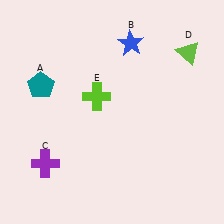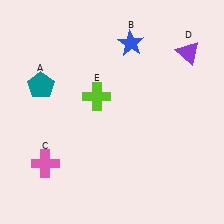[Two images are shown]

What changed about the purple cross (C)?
In Image 1, C is purple. In Image 2, it changed to pink.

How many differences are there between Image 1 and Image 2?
There are 2 differences between the two images.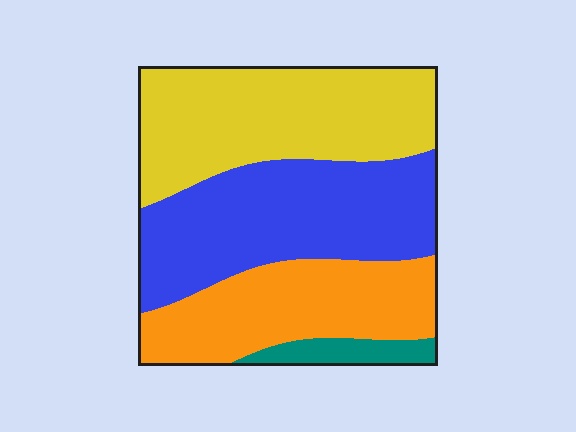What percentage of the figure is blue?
Blue takes up about one third (1/3) of the figure.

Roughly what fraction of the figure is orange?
Orange takes up between a sixth and a third of the figure.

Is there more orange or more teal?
Orange.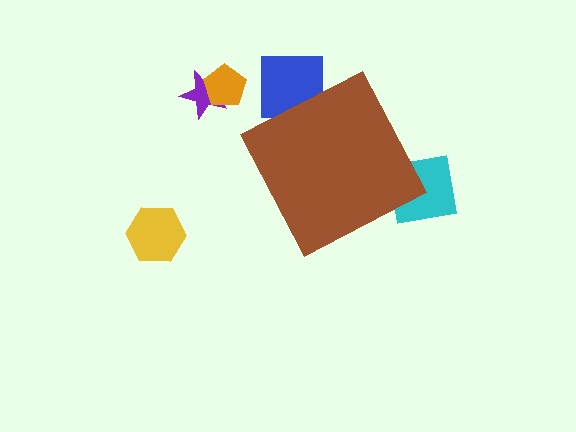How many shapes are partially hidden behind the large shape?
2 shapes are partially hidden.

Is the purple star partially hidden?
No, the purple star is fully visible.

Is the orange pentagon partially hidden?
No, the orange pentagon is fully visible.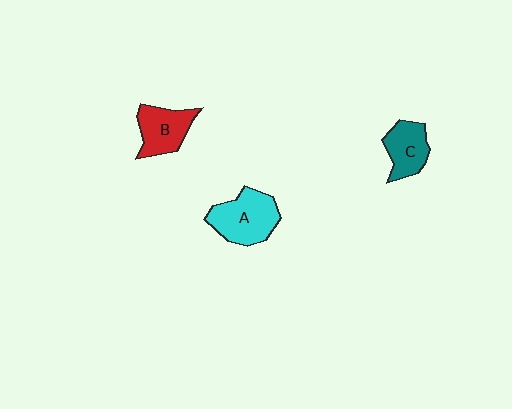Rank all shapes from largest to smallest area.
From largest to smallest: A (cyan), B (red), C (teal).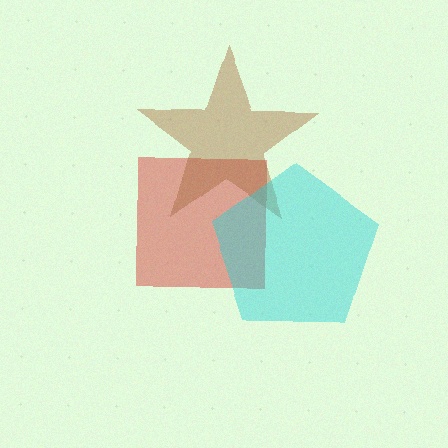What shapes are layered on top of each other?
The layered shapes are: a red square, a brown star, a cyan pentagon.